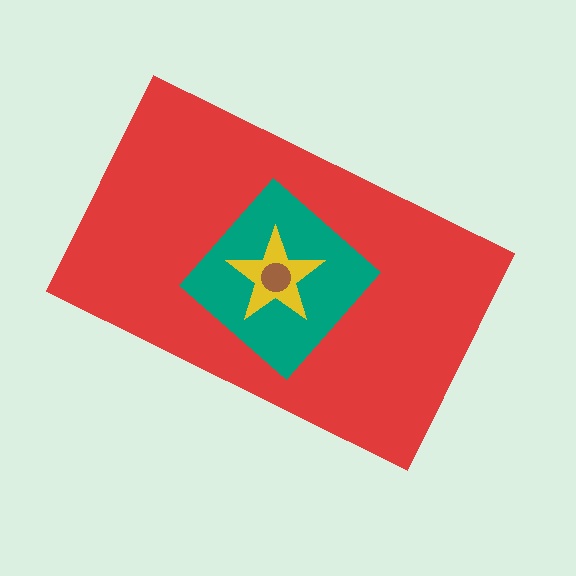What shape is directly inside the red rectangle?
The teal diamond.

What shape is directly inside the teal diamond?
The yellow star.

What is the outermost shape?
The red rectangle.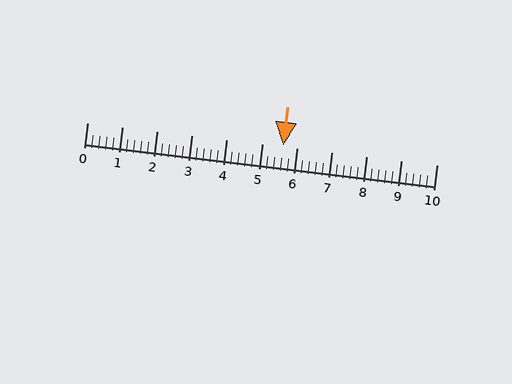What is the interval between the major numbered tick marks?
The major tick marks are spaced 1 units apart.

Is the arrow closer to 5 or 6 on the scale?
The arrow is closer to 6.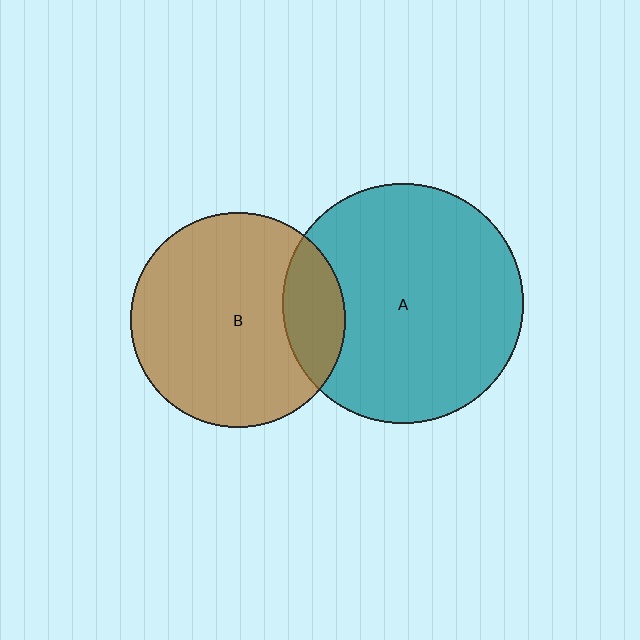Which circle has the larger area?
Circle A (teal).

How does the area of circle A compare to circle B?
Approximately 1.3 times.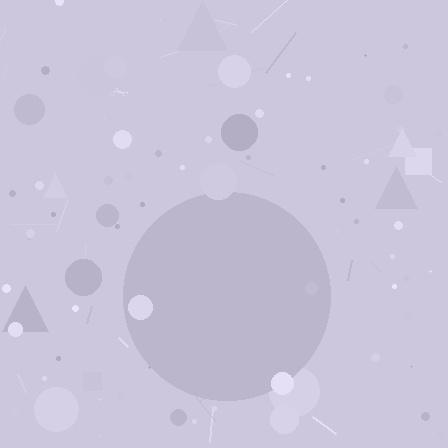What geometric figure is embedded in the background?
A circle is embedded in the background.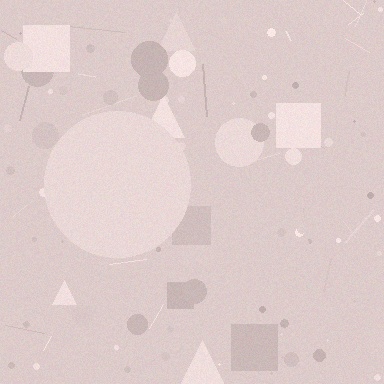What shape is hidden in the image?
A circle is hidden in the image.